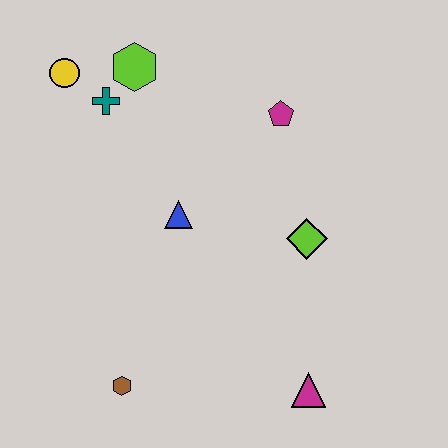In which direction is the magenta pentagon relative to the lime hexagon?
The magenta pentagon is to the right of the lime hexagon.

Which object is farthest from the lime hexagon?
The magenta triangle is farthest from the lime hexagon.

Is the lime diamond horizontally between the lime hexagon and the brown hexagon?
No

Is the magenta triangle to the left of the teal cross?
No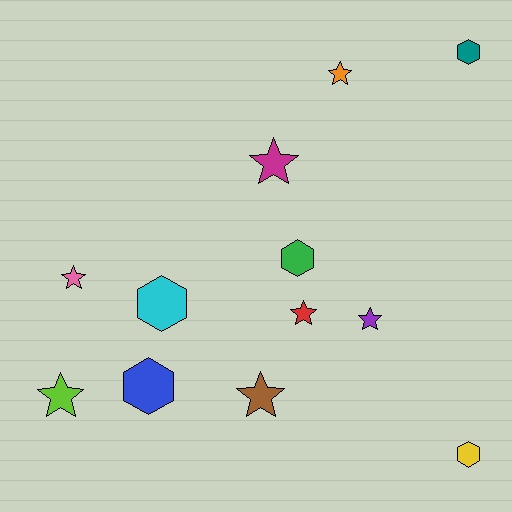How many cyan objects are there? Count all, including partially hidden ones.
There is 1 cyan object.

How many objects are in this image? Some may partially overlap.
There are 12 objects.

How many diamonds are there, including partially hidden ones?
There are no diamonds.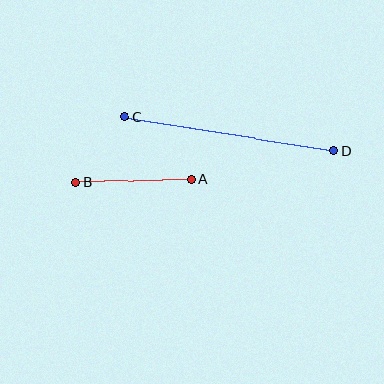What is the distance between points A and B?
The distance is approximately 116 pixels.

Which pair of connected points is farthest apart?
Points C and D are farthest apart.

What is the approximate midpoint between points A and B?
The midpoint is at approximately (134, 181) pixels.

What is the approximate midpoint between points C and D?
The midpoint is at approximately (229, 134) pixels.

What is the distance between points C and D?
The distance is approximately 213 pixels.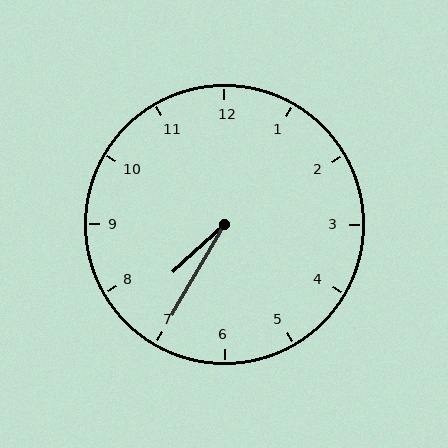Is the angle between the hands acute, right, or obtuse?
It is acute.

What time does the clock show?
7:35.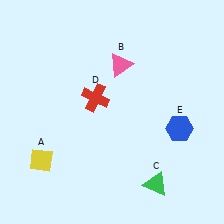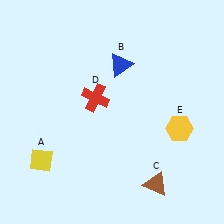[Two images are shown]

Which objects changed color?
B changed from pink to blue. C changed from green to brown. E changed from blue to yellow.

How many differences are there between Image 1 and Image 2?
There are 3 differences between the two images.